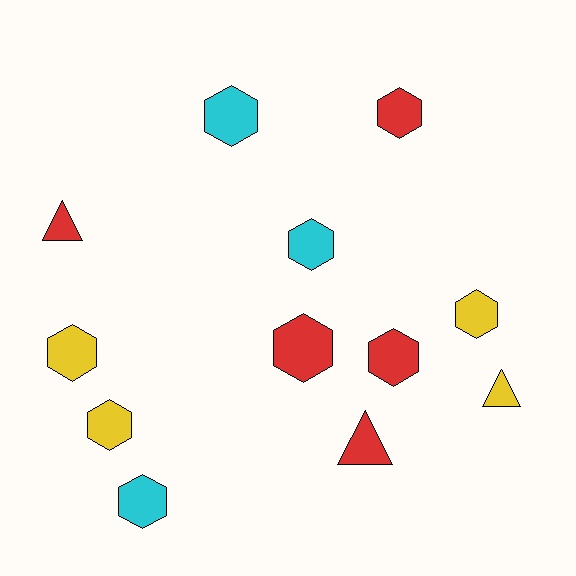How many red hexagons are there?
There are 3 red hexagons.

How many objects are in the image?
There are 12 objects.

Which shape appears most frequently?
Hexagon, with 9 objects.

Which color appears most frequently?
Red, with 5 objects.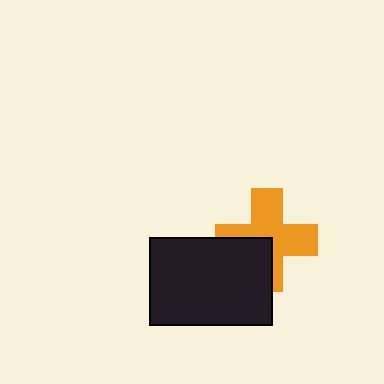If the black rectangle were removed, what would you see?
You would see the complete orange cross.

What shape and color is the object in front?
The object in front is a black rectangle.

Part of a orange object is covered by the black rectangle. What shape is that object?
It is a cross.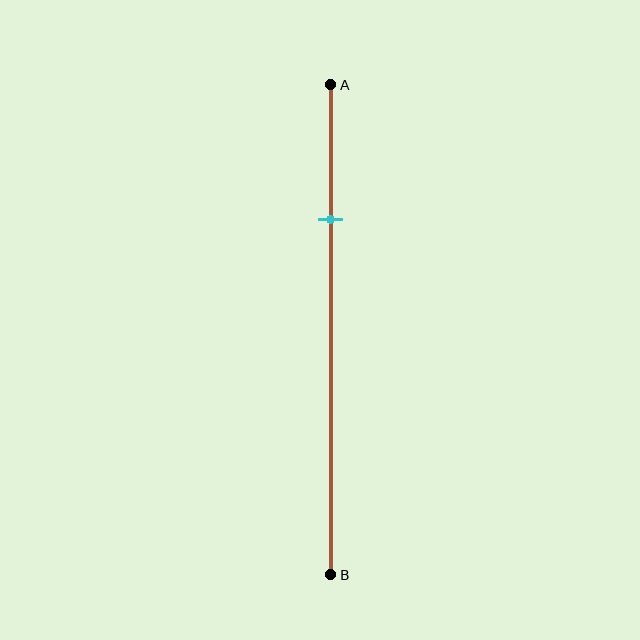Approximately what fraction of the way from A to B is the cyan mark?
The cyan mark is approximately 30% of the way from A to B.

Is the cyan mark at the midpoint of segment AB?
No, the mark is at about 30% from A, not at the 50% midpoint.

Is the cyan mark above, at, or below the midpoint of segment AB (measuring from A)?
The cyan mark is above the midpoint of segment AB.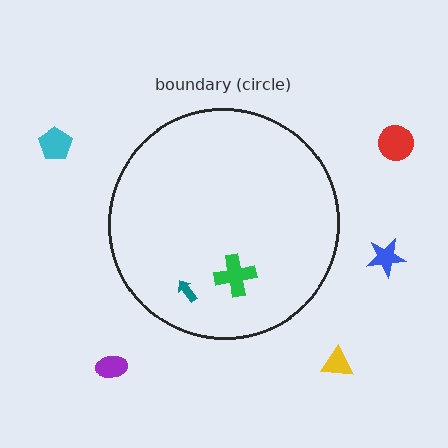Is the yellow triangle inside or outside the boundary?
Outside.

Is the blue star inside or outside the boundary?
Outside.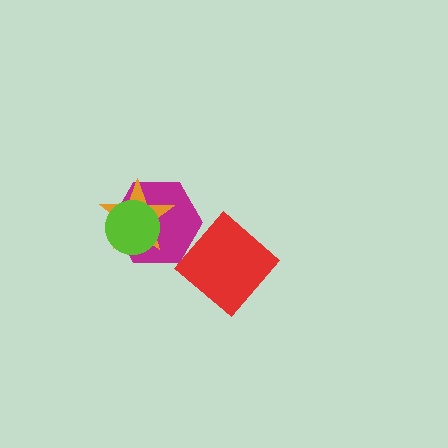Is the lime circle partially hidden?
No, no other shape covers it.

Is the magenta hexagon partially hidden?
Yes, it is partially covered by another shape.